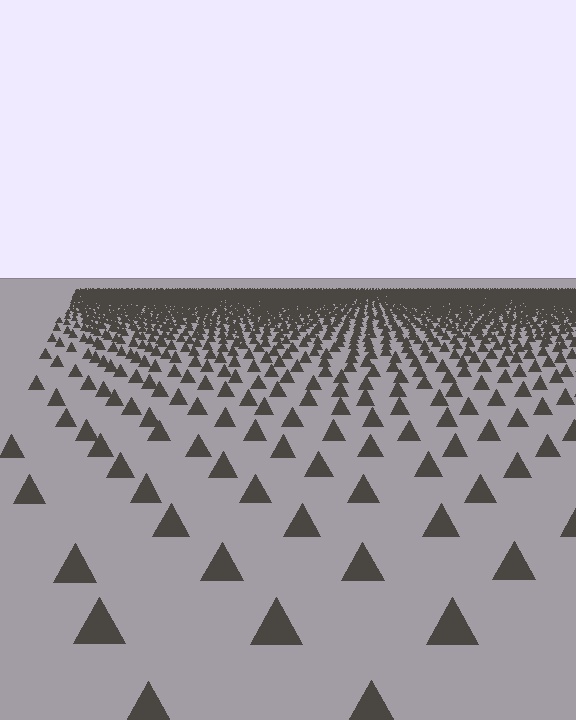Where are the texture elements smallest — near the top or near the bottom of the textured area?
Near the top.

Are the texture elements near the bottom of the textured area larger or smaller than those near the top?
Larger. Near the bottom, elements are closer to the viewer and appear at a bigger on-screen size.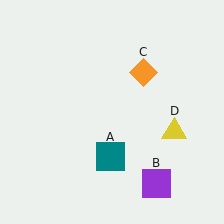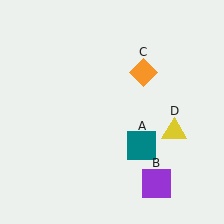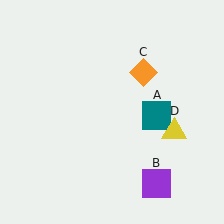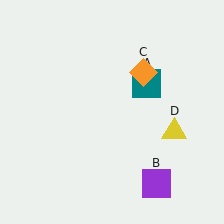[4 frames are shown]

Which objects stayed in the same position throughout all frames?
Purple square (object B) and orange diamond (object C) and yellow triangle (object D) remained stationary.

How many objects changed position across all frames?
1 object changed position: teal square (object A).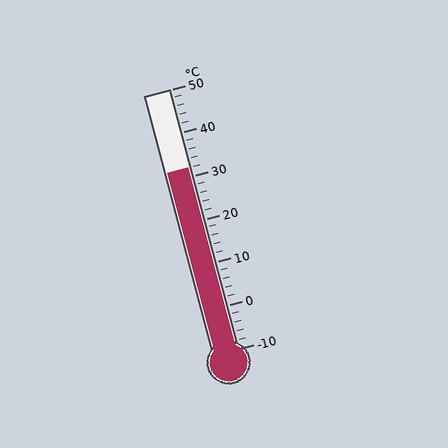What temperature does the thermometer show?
The thermometer shows approximately 32°C.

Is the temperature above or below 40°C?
The temperature is below 40°C.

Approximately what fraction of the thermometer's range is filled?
The thermometer is filled to approximately 70% of its range.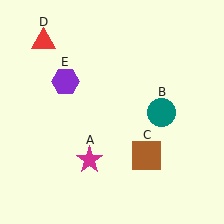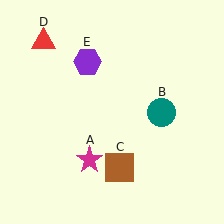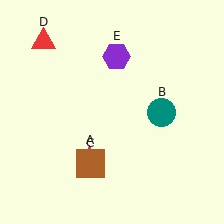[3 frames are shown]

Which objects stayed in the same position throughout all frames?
Magenta star (object A) and teal circle (object B) and red triangle (object D) remained stationary.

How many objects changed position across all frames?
2 objects changed position: brown square (object C), purple hexagon (object E).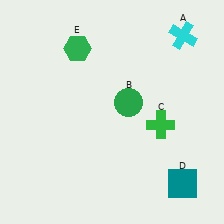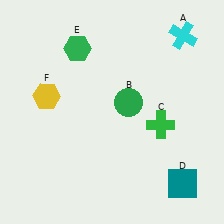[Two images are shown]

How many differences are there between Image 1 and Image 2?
There is 1 difference between the two images.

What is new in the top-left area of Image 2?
A yellow hexagon (F) was added in the top-left area of Image 2.